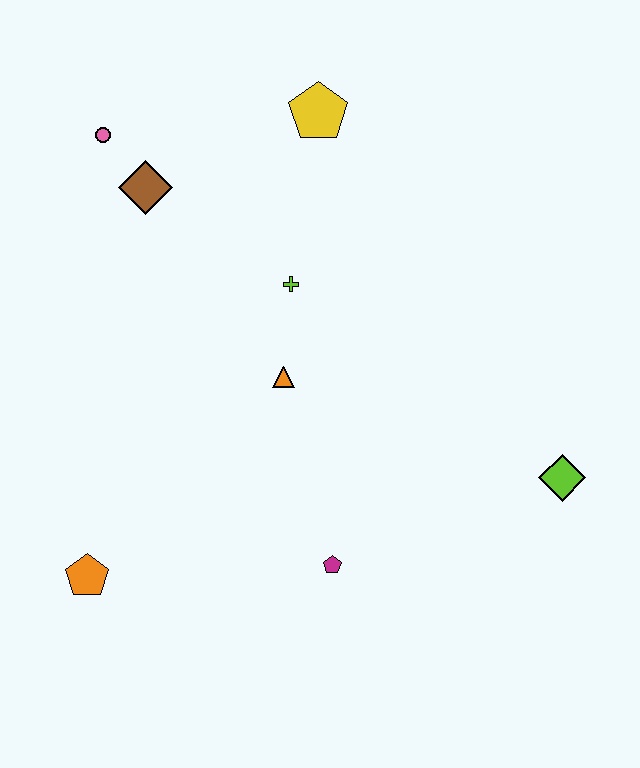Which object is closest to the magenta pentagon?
The orange triangle is closest to the magenta pentagon.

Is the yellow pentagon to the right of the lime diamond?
No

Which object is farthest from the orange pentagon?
The yellow pentagon is farthest from the orange pentagon.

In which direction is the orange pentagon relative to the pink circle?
The orange pentagon is below the pink circle.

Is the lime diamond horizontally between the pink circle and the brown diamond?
No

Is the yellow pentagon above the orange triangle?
Yes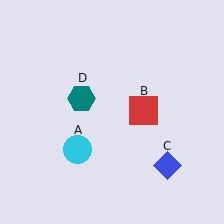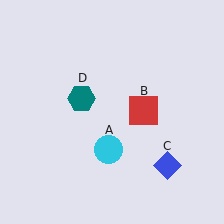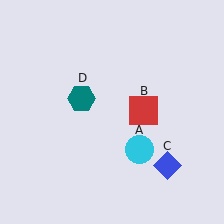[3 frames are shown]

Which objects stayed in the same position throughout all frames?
Red square (object B) and blue diamond (object C) and teal hexagon (object D) remained stationary.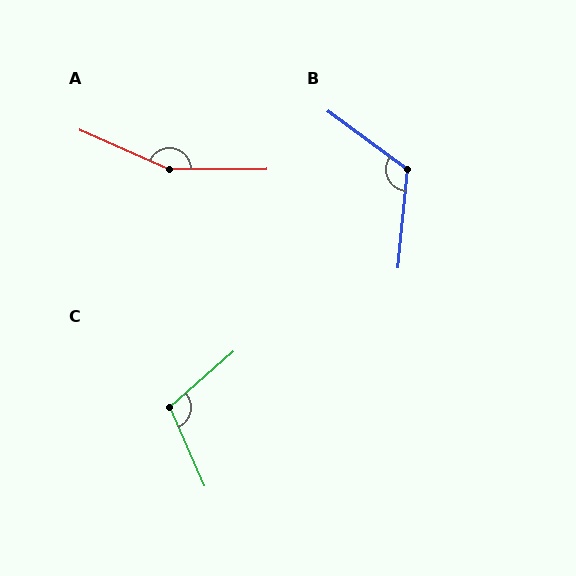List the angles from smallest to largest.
C (108°), B (121°), A (156°).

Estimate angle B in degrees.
Approximately 121 degrees.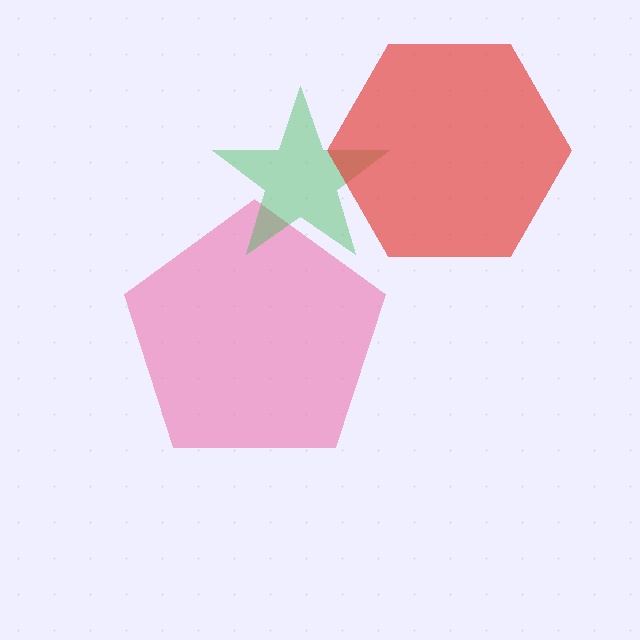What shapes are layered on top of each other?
The layered shapes are: a pink pentagon, a green star, a red hexagon.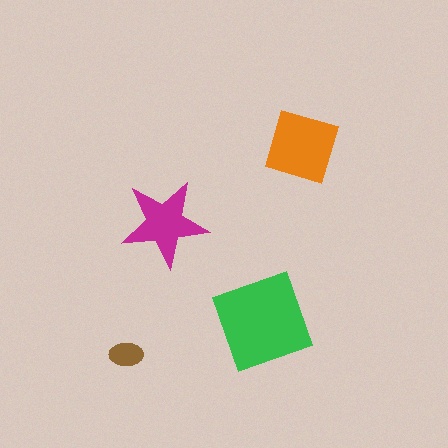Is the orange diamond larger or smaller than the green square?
Smaller.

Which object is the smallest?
The brown ellipse.